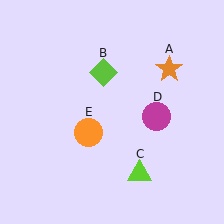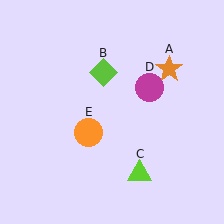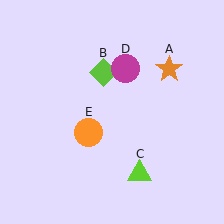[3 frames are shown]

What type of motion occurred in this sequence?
The magenta circle (object D) rotated counterclockwise around the center of the scene.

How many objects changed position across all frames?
1 object changed position: magenta circle (object D).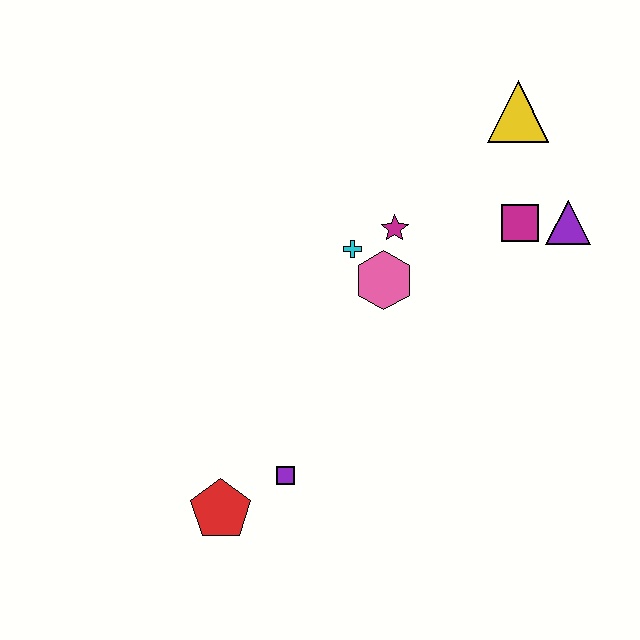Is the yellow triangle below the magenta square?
No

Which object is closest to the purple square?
The red pentagon is closest to the purple square.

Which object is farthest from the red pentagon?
The yellow triangle is farthest from the red pentagon.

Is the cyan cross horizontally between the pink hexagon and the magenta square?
No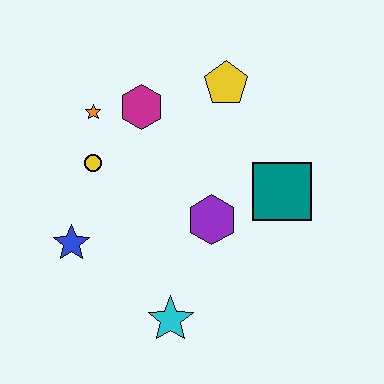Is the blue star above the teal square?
No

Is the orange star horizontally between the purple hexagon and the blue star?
Yes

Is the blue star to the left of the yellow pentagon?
Yes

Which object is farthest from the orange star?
The cyan star is farthest from the orange star.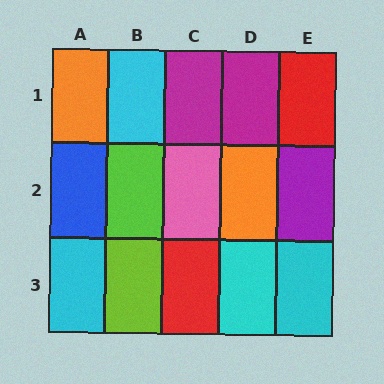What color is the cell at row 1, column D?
Magenta.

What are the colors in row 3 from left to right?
Cyan, lime, red, cyan, cyan.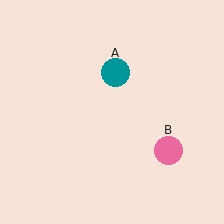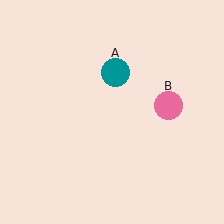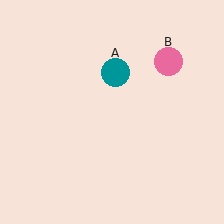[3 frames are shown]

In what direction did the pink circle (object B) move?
The pink circle (object B) moved up.